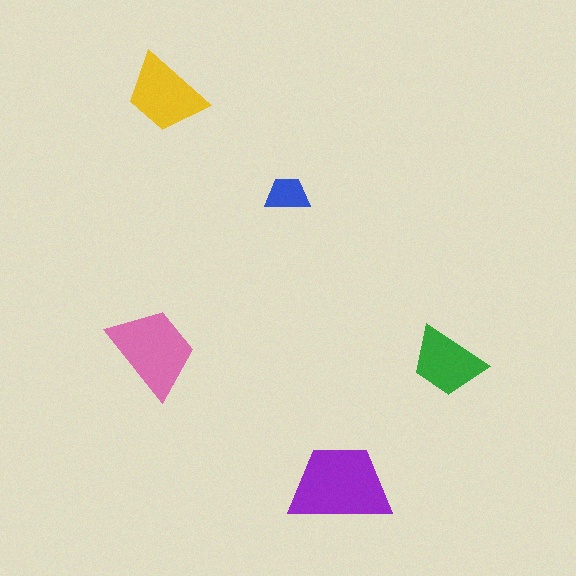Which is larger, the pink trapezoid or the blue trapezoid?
The pink one.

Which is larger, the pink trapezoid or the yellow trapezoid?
The pink one.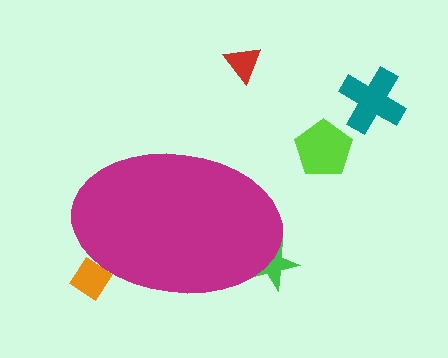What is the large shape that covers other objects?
A magenta ellipse.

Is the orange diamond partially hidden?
Yes, the orange diamond is partially hidden behind the magenta ellipse.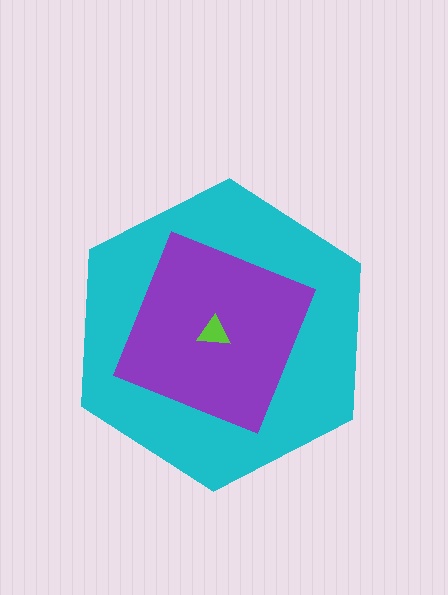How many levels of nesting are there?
3.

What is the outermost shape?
The cyan hexagon.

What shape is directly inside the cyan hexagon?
The purple square.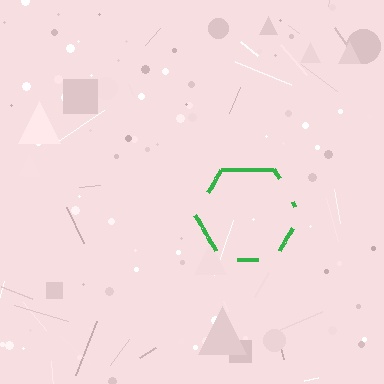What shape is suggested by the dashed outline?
The dashed outline suggests a hexagon.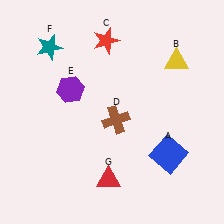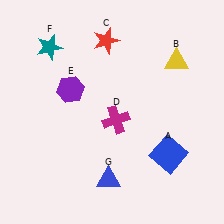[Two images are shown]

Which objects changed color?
D changed from brown to magenta. G changed from red to blue.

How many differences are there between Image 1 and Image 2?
There are 2 differences between the two images.